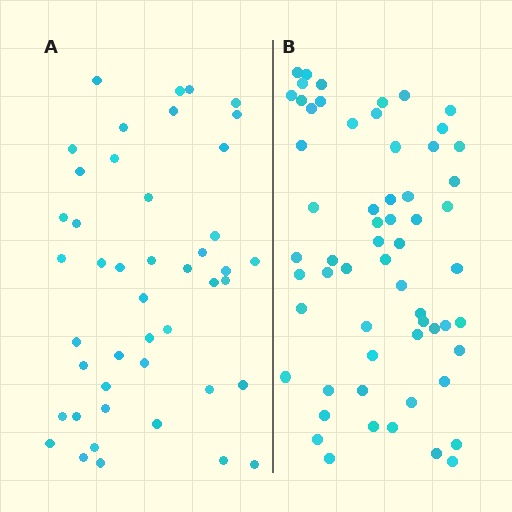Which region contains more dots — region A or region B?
Region B (the right region) has more dots.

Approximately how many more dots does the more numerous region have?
Region B has approximately 15 more dots than region A.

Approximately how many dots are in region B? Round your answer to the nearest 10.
About 60 dots.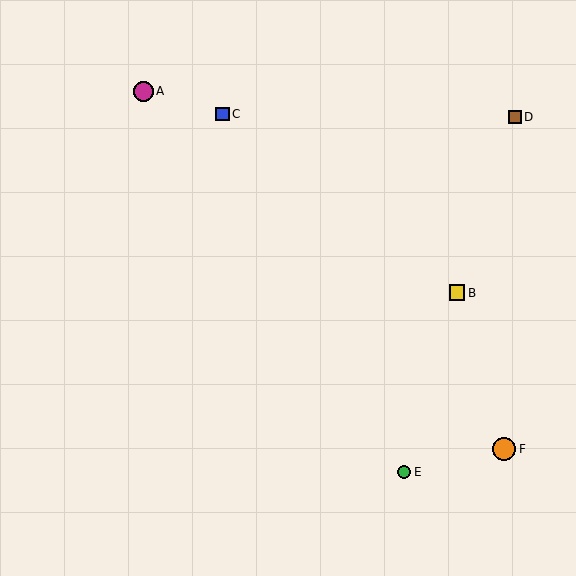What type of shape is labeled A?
Shape A is a magenta circle.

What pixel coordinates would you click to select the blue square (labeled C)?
Click at (223, 114) to select the blue square C.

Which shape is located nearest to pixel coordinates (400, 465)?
The green circle (labeled E) at (404, 472) is nearest to that location.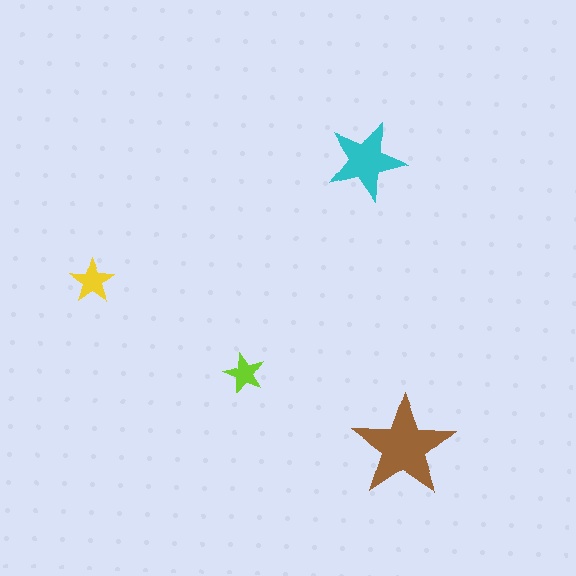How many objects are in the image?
There are 4 objects in the image.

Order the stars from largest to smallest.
the brown one, the cyan one, the yellow one, the lime one.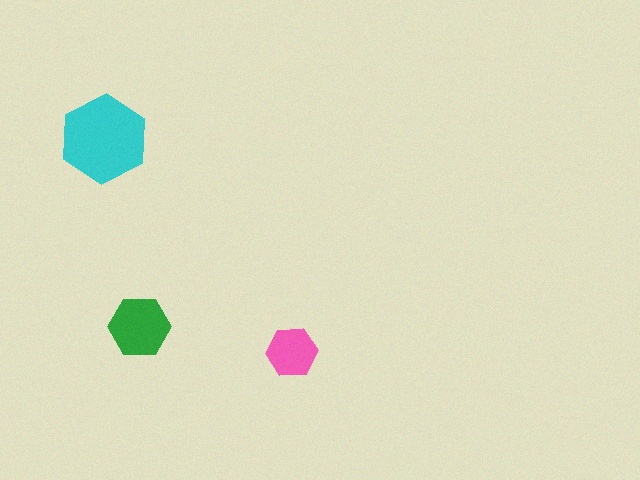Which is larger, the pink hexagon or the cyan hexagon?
The cyan one.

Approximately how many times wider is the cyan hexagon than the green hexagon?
About 1.5 times wider.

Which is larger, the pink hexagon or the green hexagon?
The green one.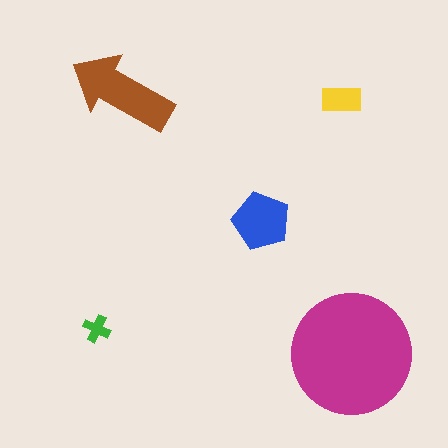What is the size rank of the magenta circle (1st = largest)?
1st.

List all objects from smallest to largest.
The green cross, the yellow rectangle, the blue pentagon, the brown arrow, the magenta circle.